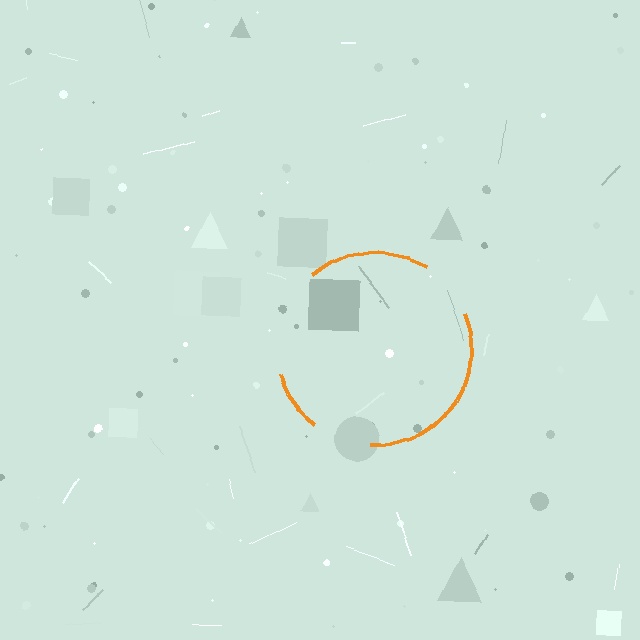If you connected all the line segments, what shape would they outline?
They would outline a circle.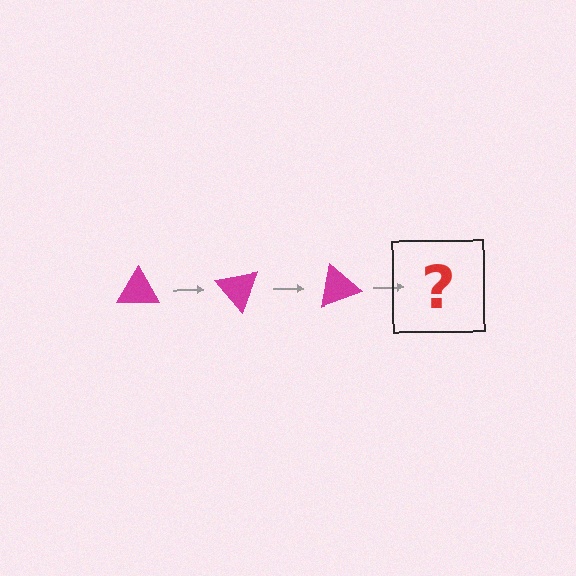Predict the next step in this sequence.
The next step is a magenta triangle rotated 150 degrees.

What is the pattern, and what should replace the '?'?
The pattern is that the triangle rotates 50 degrees each step. The '?' should be a magenta triangle rotated 150 degrees.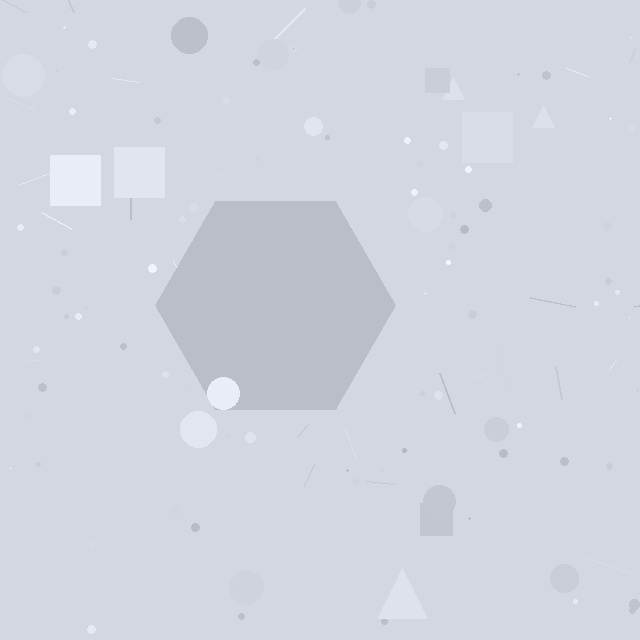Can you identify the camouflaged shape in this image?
The camouflaged shape is a hexagon.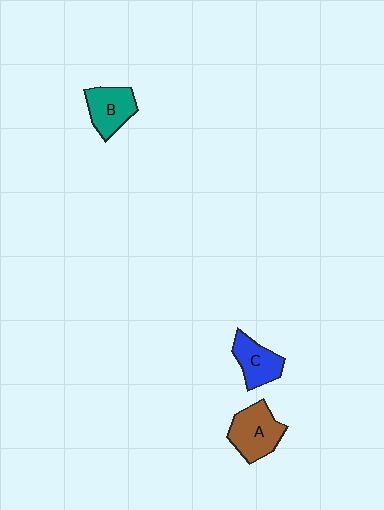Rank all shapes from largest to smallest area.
From largest to smallest: A (brown), B (teal), C (blue).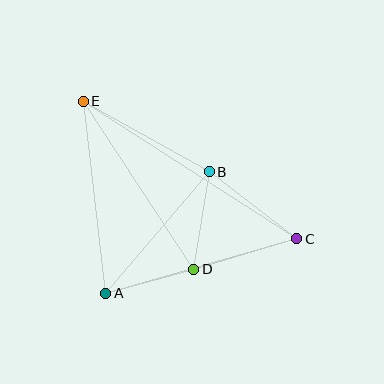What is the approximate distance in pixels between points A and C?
The distance between A and C is approximately 199 pixels.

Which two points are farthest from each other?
Points C and E are farthest from each other.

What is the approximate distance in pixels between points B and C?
The distance between B and C is approximately 110 pixels.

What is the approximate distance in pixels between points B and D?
The distance between B and D is approximately 99 pixels.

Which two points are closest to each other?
Points A and D are closest to each other.